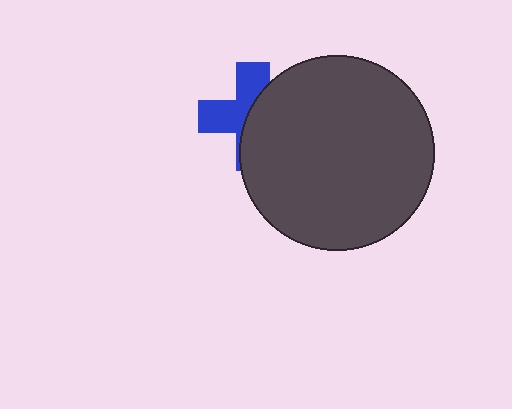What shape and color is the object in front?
The object in front is a dark gray circle.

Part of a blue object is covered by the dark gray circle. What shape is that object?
It is a cross.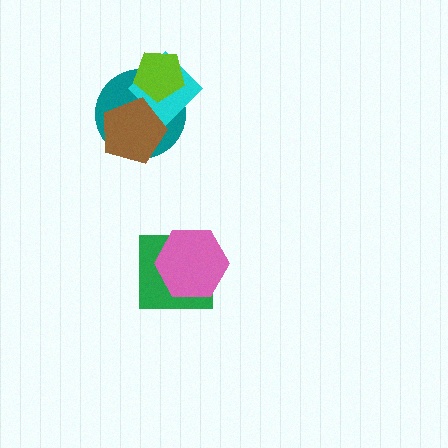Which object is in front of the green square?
The pink hexagon is in front of the green square.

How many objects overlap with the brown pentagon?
2 objects overlap with the brown pentagon.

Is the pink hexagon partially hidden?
No, no other shape covers it.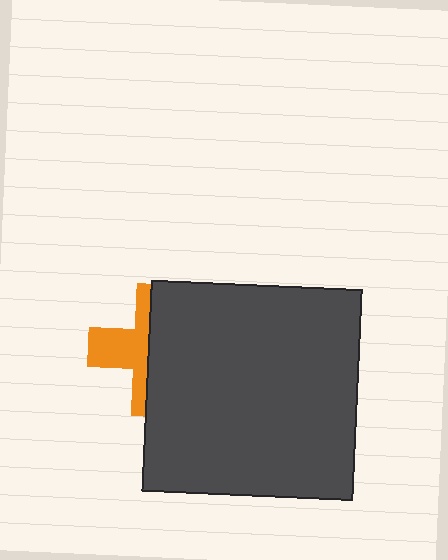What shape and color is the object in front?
The object in front is a dark gray square.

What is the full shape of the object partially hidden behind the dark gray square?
The partially hidden object is an orange cross.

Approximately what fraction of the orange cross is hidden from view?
Roughly 59% of the orange cross is hidden behind the dark gray square.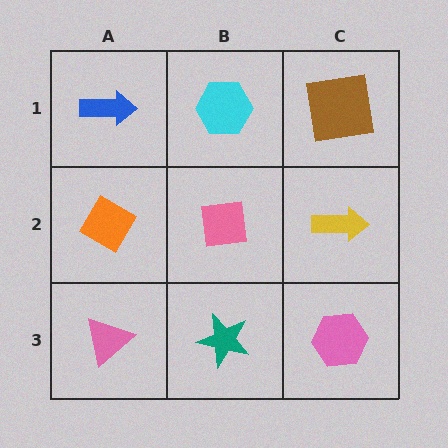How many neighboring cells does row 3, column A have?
2.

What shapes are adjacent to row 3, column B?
A pink square (row 2, column B), a pink triangle (row 3, column A), a pink hexagon (row 3, column C).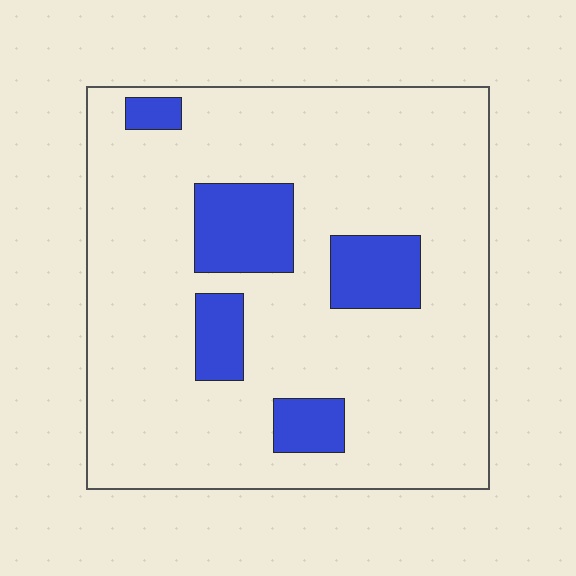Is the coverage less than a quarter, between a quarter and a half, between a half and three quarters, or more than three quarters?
Less than a quarter.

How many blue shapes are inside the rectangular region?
5.